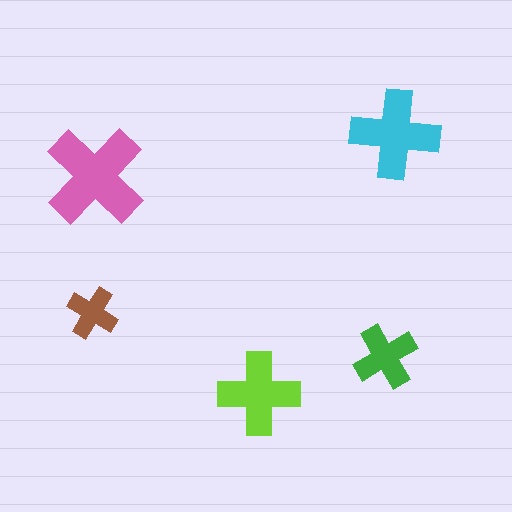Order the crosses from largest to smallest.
the pink one, the cyan one, the lime one, the green one, the brown one.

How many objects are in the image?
There are 5 objects in the image.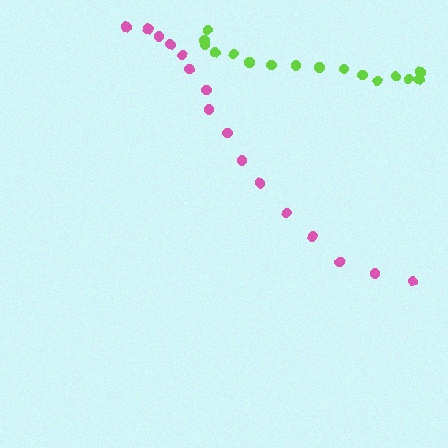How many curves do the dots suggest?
There are 2 distinct paths.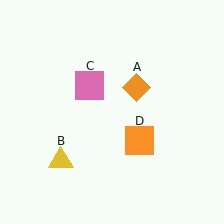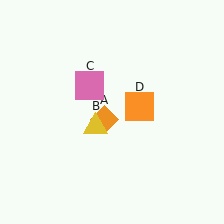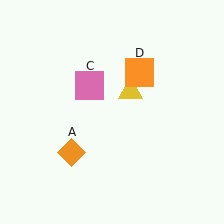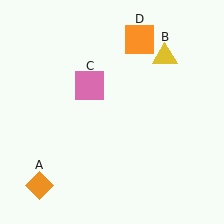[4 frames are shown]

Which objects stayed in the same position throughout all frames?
Pink square (object C) remained stationary.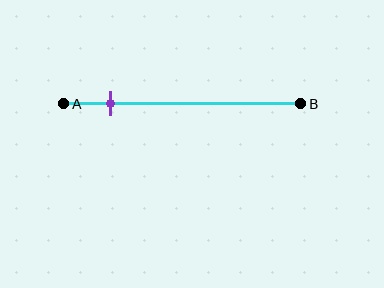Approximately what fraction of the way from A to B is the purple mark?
The purple mark is approximately 20% of the way from A to B.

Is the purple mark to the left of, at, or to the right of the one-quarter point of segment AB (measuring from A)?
The purple mark is to the left of the one-quarter point of segment AB.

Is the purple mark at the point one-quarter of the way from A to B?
No, the mark is at about 20% from A, not at the 25% one-quarter point.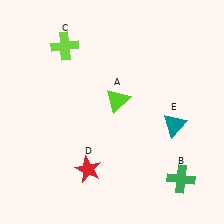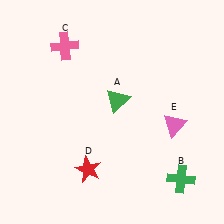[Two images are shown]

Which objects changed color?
A changed from lime to green. C changed from lime to pink. E changed from teal to pink.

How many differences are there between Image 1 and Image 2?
There are 3 differences between the two images.